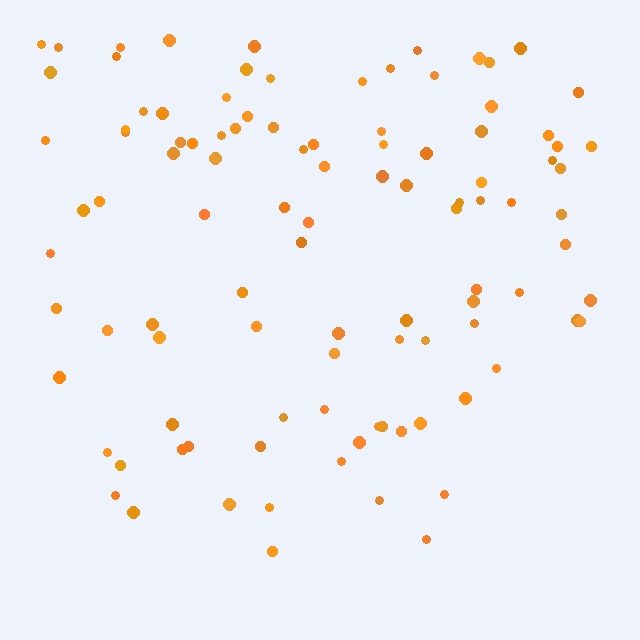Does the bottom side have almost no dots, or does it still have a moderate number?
Still a moderate number, just noticeably fewer than the top.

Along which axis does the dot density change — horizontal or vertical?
Vertical.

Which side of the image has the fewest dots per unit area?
The bottom.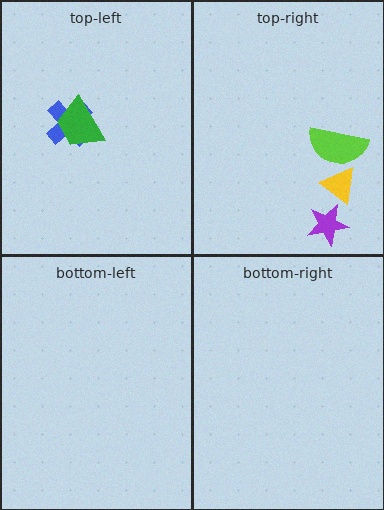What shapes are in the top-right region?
The yellow triangle, the lime semicircle, the purple star.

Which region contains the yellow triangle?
The top-right region.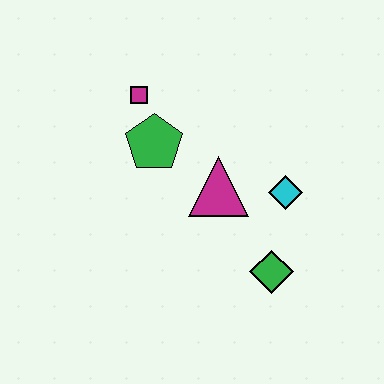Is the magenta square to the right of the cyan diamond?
No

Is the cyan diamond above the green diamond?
Yes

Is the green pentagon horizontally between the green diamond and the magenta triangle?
No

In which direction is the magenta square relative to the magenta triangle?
The magenta square is above the magenta triangle.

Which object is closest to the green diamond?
The cyan diamond is closest to the green diamond.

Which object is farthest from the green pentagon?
The green diamond is farthest from the green pentagon.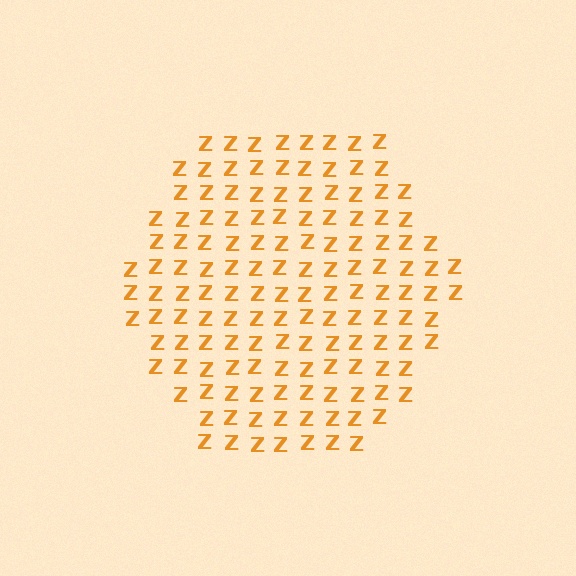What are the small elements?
The small elements are letter Z's.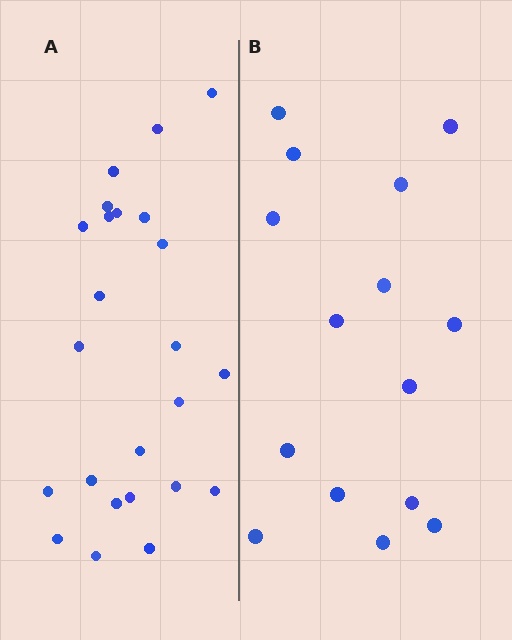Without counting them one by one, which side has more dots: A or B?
Region A (the left region) has more dots.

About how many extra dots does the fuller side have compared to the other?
Region A has roughly 8 or so more dots than region B.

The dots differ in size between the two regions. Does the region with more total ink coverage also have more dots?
No. Region B has more total ink coverage because its dots are larger, but region A actually contains more individual dots. Total area can be misleading — the number of items is what matters here.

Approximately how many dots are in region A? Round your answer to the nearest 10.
About 20 dots. (The exact count is 24, which rounds to 20.)